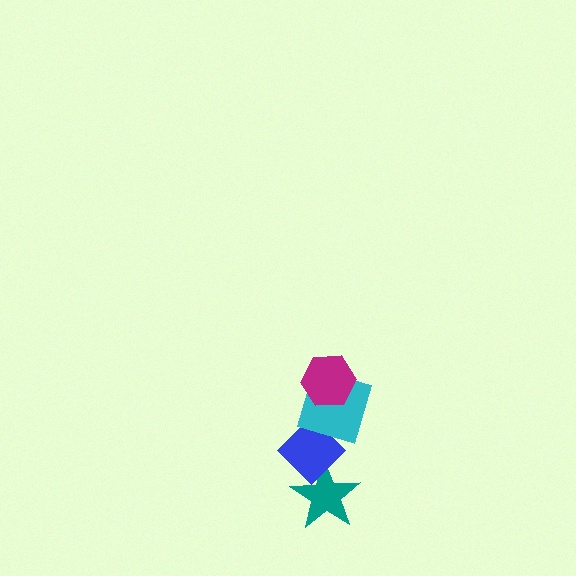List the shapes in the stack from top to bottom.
From top to bottom: the magenta hexagon, the cyan square, the blue diamond, the teal star.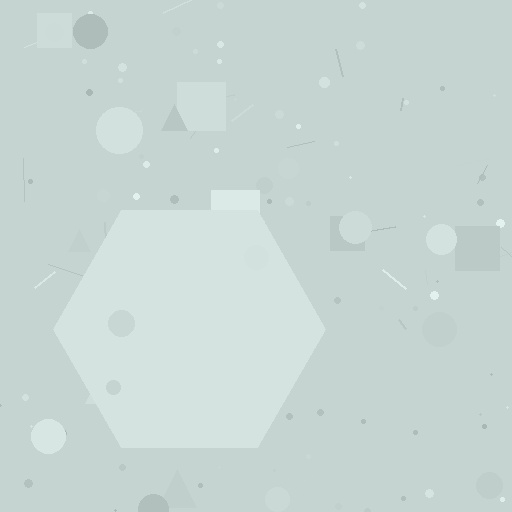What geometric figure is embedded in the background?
A hexagon is embedded in the background.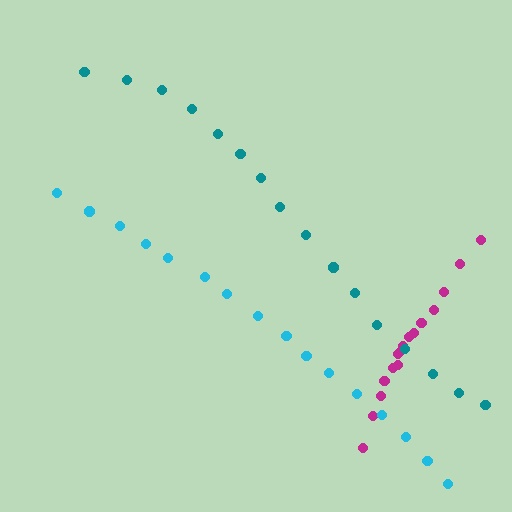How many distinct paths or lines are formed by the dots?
There are 3 distinct paths.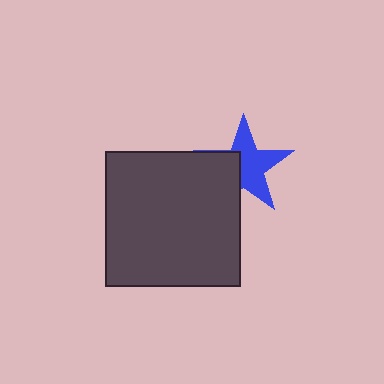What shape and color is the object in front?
The object in front is a dark gray square.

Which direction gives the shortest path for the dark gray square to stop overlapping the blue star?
Moving toward the lower-left gives the shortest separation.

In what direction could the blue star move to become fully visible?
The blue star could move toward the upper-right. That would shift it out from behind the dark gray square entirely.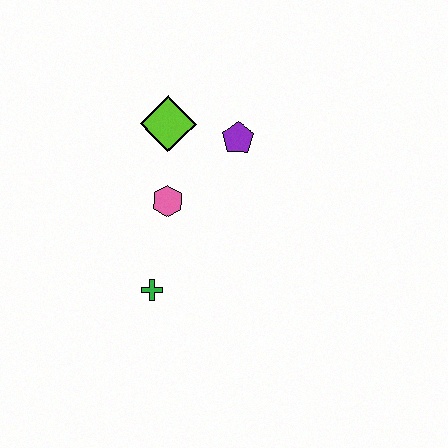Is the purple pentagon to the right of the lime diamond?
Yes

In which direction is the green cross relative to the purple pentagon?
The green cross is below the purple pentagon.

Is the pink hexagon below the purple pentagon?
Yes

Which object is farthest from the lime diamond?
The green cross is farthest from the lime diamond.